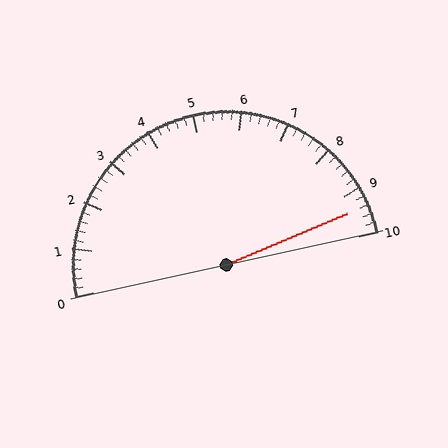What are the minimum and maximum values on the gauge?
The gauge ranges from 0 to 10.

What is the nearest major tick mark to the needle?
The nearest major tick mark is 9.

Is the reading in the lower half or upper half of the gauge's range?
The reading is in the upper half of the range (0 to 10).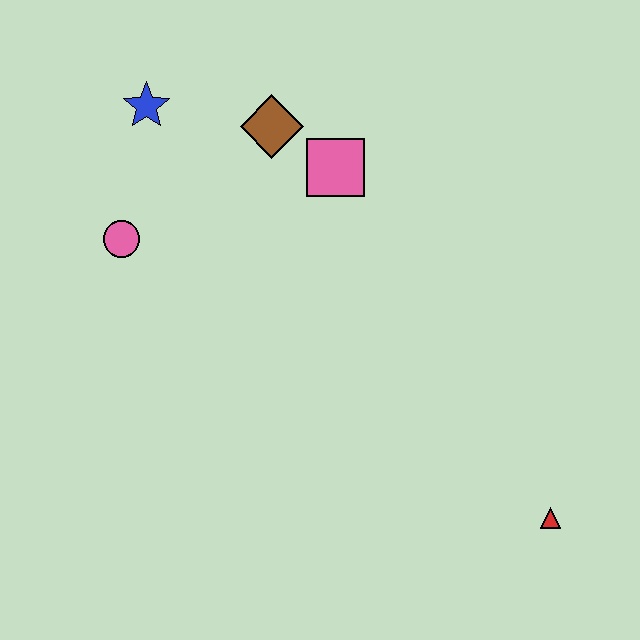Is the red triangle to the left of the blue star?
No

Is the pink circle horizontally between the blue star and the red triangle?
No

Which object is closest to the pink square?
The brown diamond is closest to the pink square.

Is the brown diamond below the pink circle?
No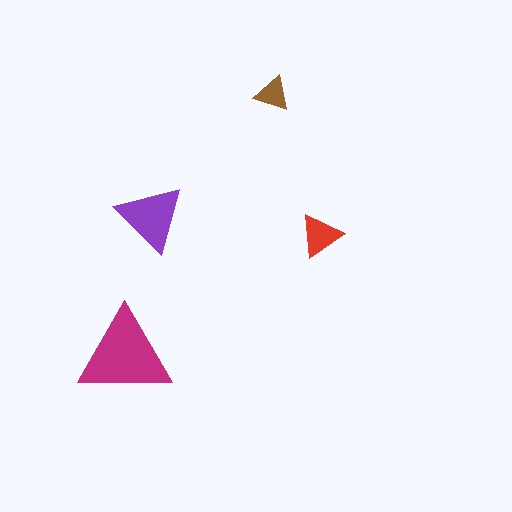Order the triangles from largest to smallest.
the magenta one, the purple one, the red one, the brown one.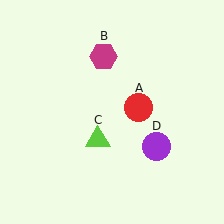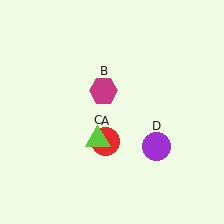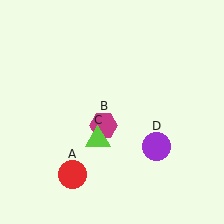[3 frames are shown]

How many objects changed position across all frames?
2 objects changed position: red circle (object A), magenta hexagon (object B).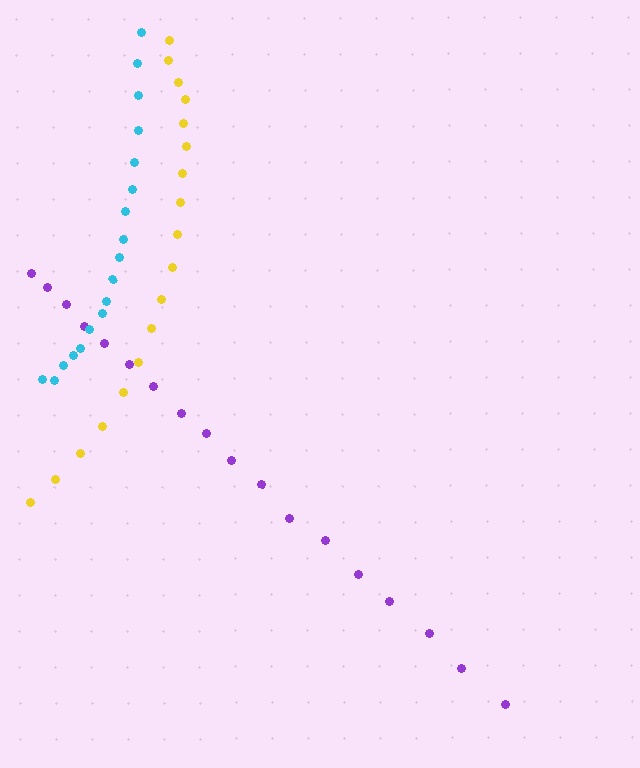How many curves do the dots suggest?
There are 3 distinct paths.